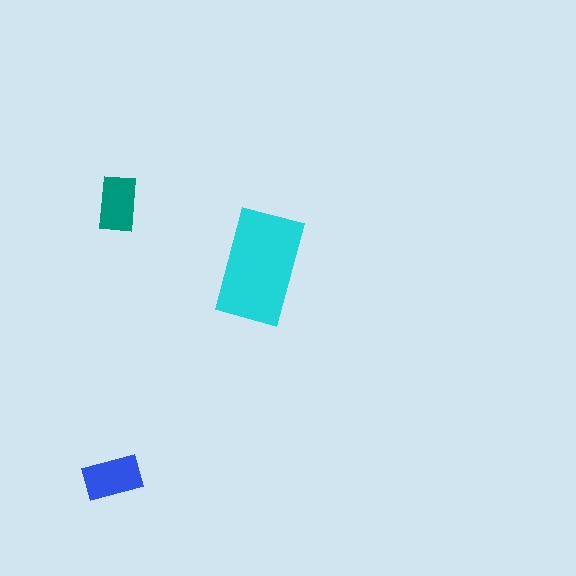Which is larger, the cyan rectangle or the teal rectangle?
The cyan one.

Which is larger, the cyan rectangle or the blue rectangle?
The cyan one.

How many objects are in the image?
There are 3 objects in the image.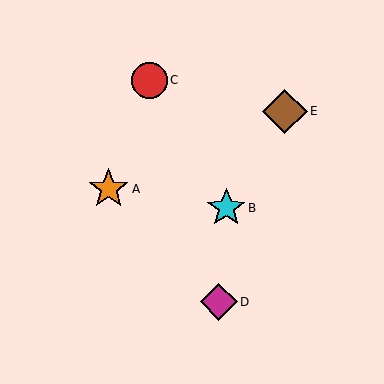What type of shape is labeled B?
Shape B is a cyan star.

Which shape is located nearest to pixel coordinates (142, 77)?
The red circle (labeled C) at (150, 80) is nearest to that location.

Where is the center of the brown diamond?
The center of the brown diamond is at (285, 111).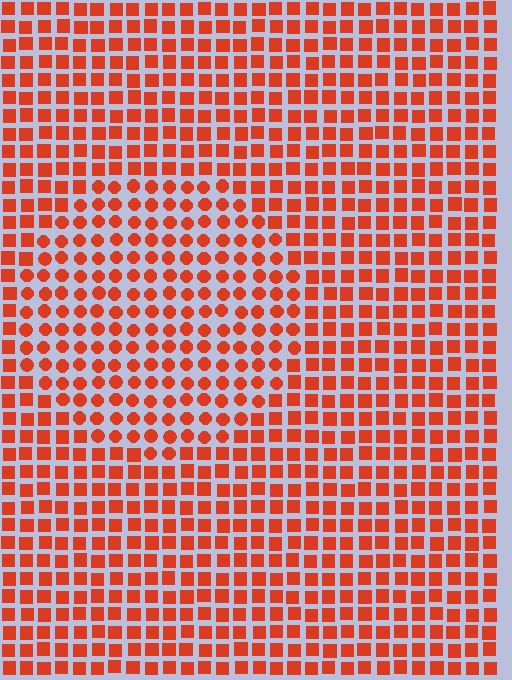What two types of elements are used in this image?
The image uses circles inside the circle region and squares outside it.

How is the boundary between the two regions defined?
The boundary is defined by a change in element shape: circles inside vs. squares outside. All elements share the same color and spacing.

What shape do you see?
I see a circle.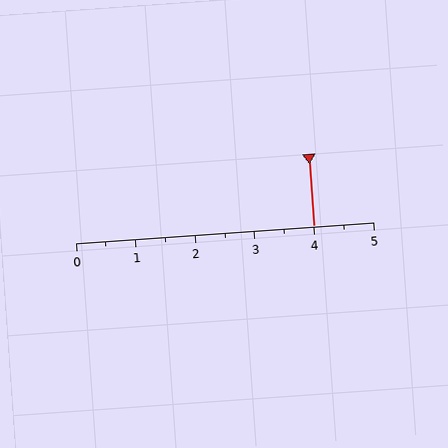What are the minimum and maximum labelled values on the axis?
The axis runs from 0 to 5.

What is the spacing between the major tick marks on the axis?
The major ticks are spaced 1 apart.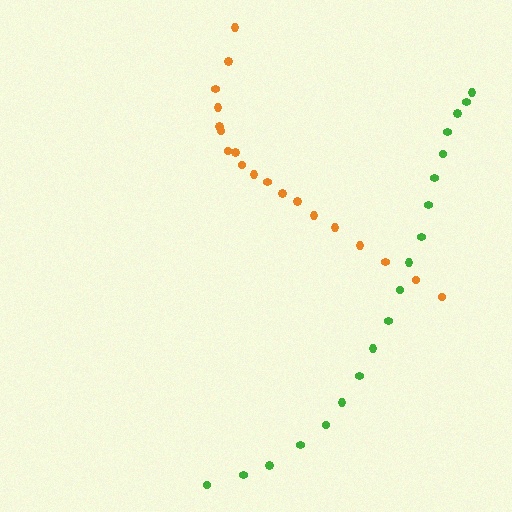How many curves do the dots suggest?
There are 2 distinct paths.